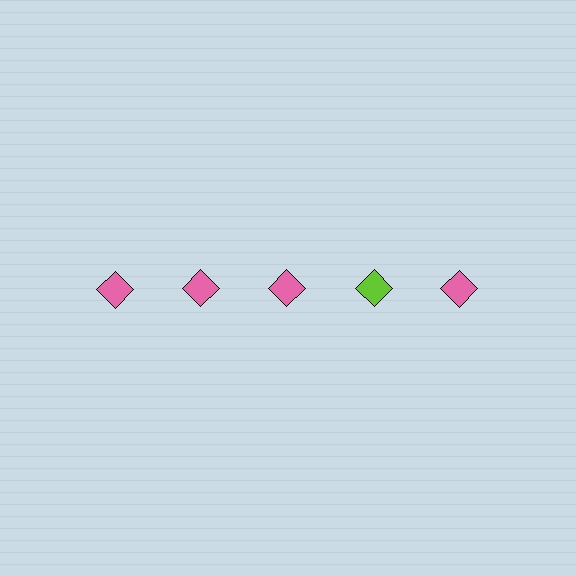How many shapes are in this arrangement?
There are 5 shapes arranged in a grid pattern.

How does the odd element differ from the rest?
It has a different color: lime instead of pink.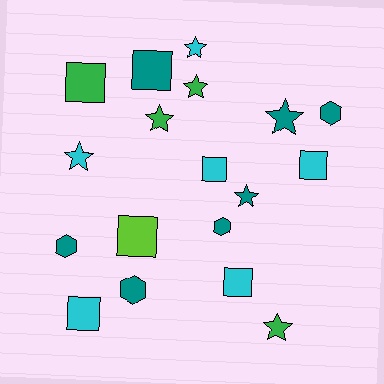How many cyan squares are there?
There are 4 cyan squares.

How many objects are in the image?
There are 18 objects.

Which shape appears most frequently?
Star, with 7 objects.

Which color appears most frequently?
Teal, with 7 objects.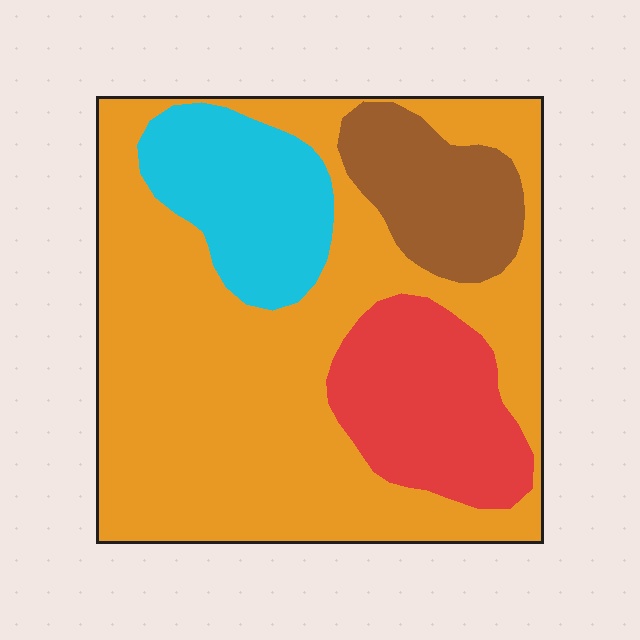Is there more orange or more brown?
Orange.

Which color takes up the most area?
Orange, at roughly 60%.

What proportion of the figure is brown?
Brown takes up less than a quarter of the figure.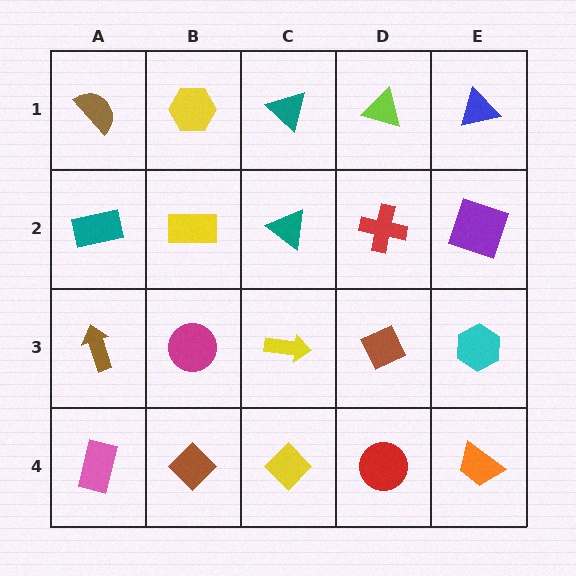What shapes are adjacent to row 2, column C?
A teal triangle (row 1, column C), a yellow arrow (row 3, column C), a yellow rectangle (row 2, column B), a red cross (row 2, column D).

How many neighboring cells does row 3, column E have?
3.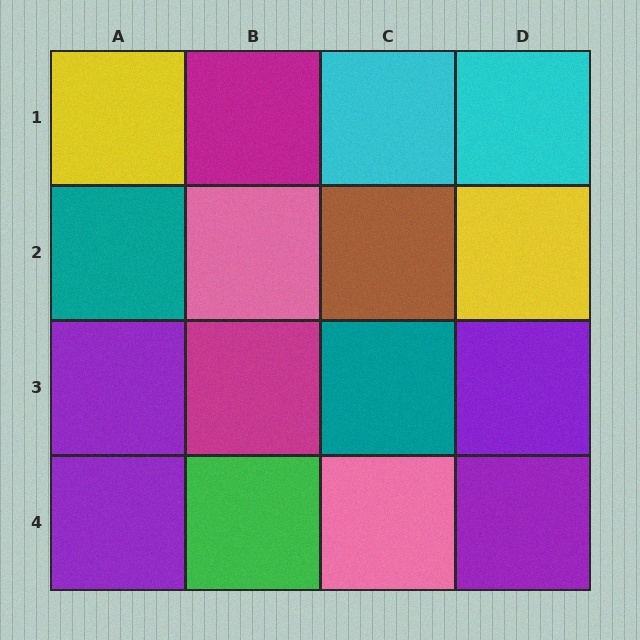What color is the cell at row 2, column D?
Yellow.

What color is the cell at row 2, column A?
Teal.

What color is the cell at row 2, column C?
Brown.